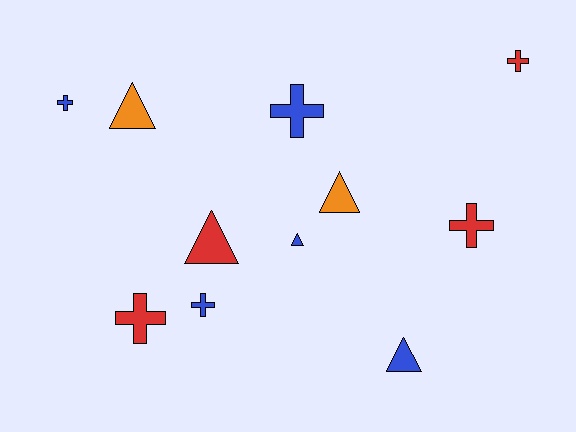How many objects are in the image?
There are 11 objects.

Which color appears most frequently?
Blue, with 5 objects.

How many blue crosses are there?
There are 3 blue crosses.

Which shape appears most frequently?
Cross, with 6 objects.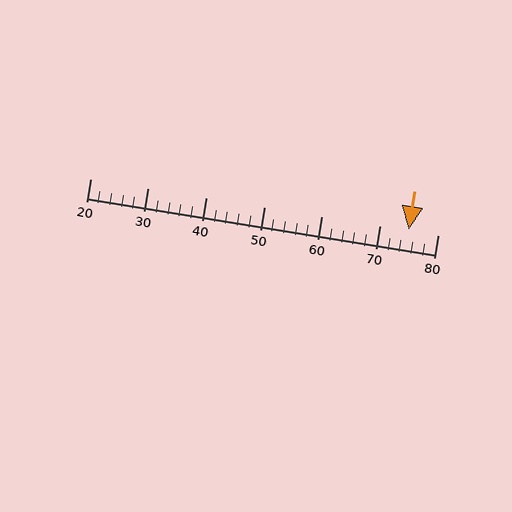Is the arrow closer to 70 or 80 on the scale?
The arrow is closer to 70.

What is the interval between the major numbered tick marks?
The major tick marks are spaced 10 units apart.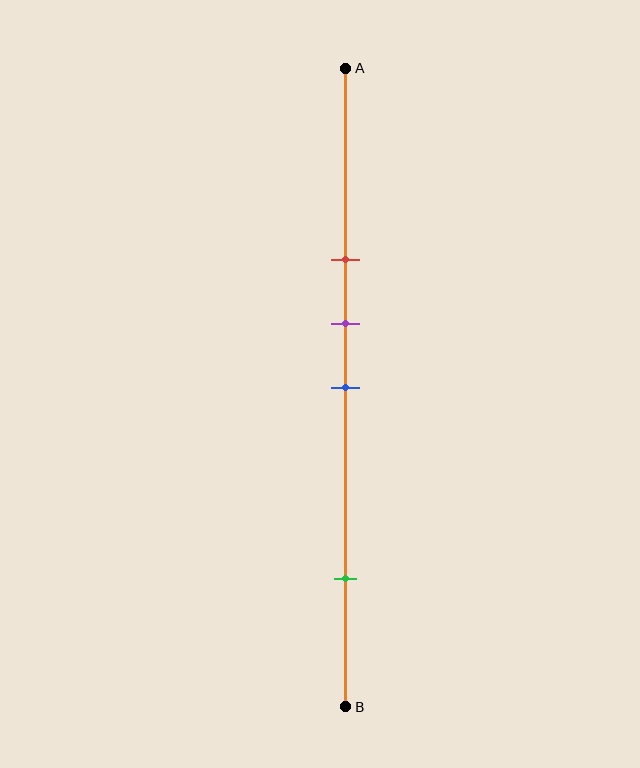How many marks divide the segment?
There are 4 marks dividing the segment.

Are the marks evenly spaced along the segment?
No, the marks are not evenly spaced.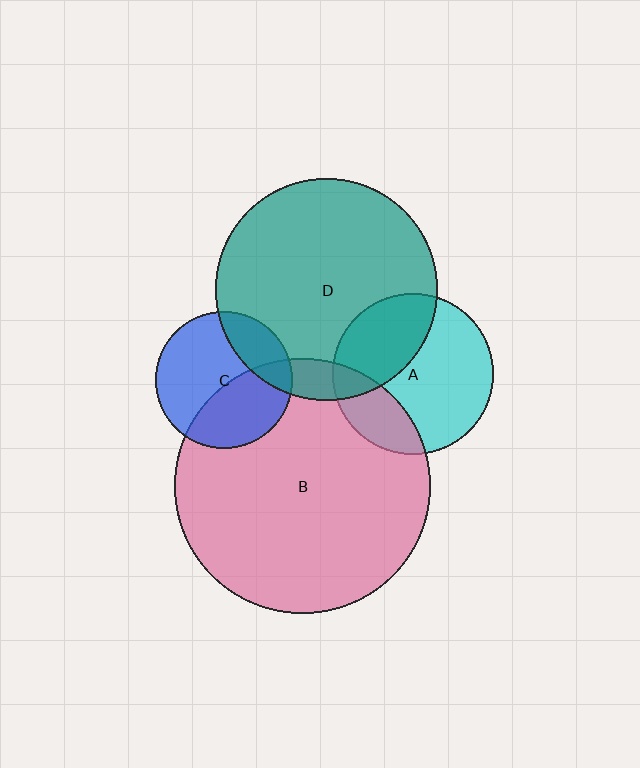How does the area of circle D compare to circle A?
Approximately 1.9 times.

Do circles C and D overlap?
Yes.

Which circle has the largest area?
Circle B (pink).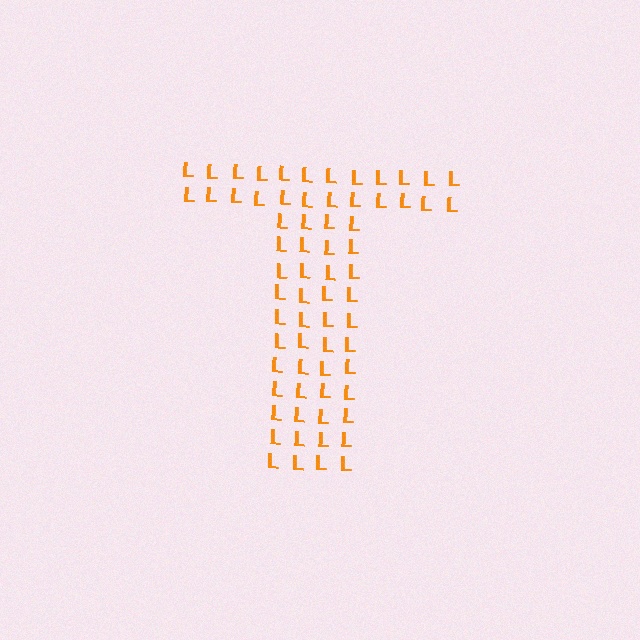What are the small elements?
The small elements are letter L's.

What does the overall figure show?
The overall figure shows the letter T.